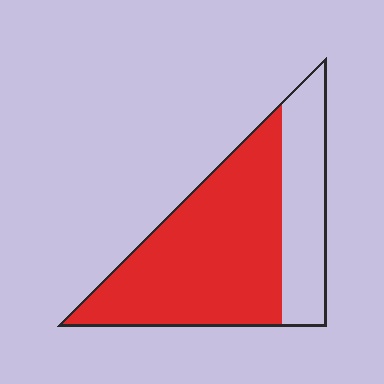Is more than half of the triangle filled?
Yes.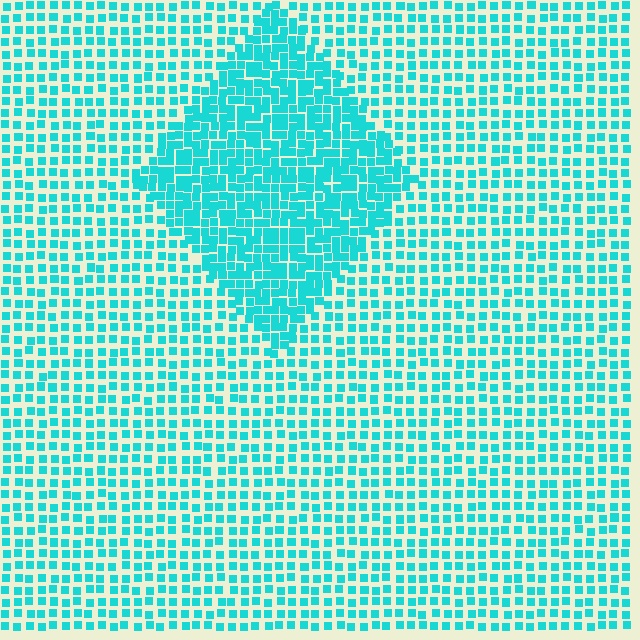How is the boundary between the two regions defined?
The boundary is defined by a change in element density (approximately 1.9x ratio). All elements are the same color, size, and shape.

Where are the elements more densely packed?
The elements are more densely packed inside the diamond boundary.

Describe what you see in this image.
The image contains small cyan elements arranged at two different densities. A diamond-shaped region is visible where the elements are more densely packed than the surrounding area.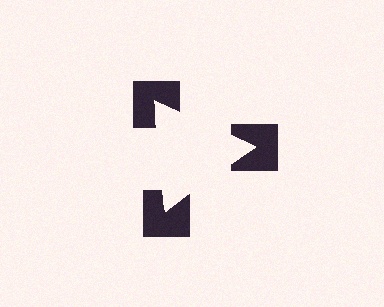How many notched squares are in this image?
There are 3 — one at each vertex of the illusory triangle.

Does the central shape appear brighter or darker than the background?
It typically appears slightly brighter than the background, even though no actual brightness change is drawn.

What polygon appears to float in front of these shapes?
An illusory triangle — its edges are inferred from the aligned wedge cuts in the notched squares, not physically drawn.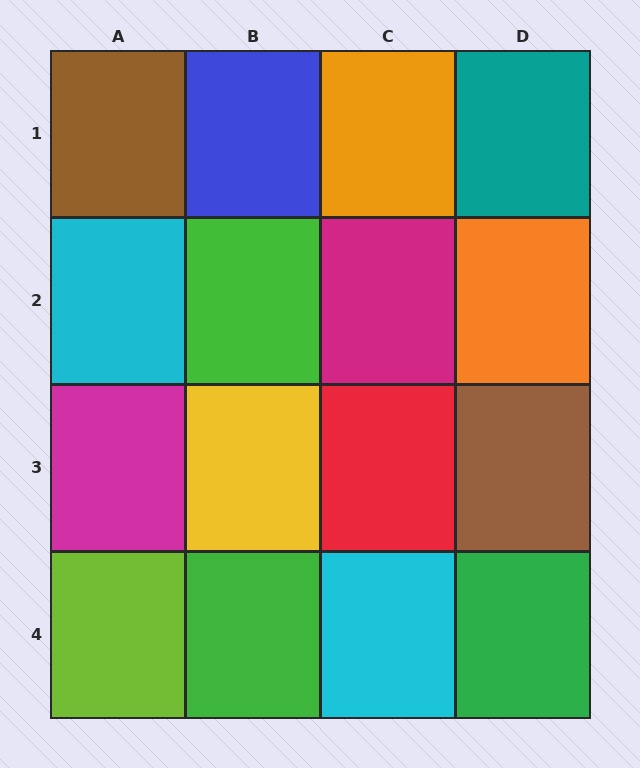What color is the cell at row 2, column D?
Orange.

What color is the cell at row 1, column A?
Brown.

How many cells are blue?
1 cell is blue.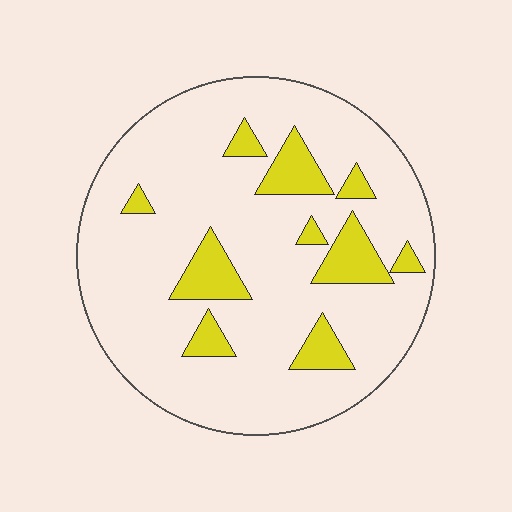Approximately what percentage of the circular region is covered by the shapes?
Approximately 15%.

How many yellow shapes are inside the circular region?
10.